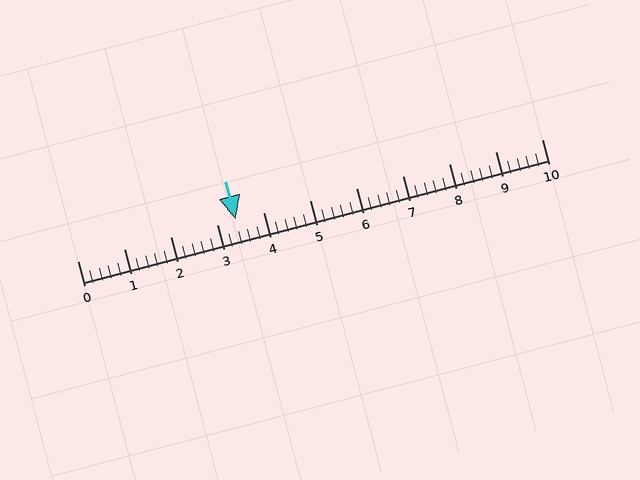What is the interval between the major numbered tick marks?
The major tick marks are spaced 1 units apart.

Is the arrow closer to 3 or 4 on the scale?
The arrow is closer to 3.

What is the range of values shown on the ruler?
The ruler shows values from 0 to 10.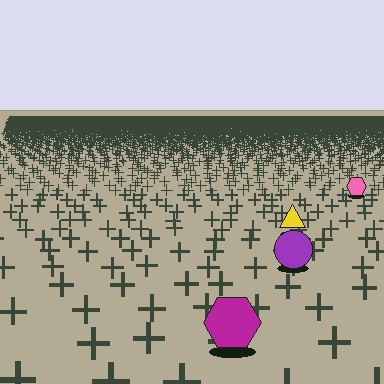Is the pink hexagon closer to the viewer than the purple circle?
No. The purple circle is closer — you can tell from the texture gradient: the ground texture is coarser near it.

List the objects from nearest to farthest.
From nearest to farthest: the magenta hexagon, the purple circle, the yellow triangle, the pink hexagon.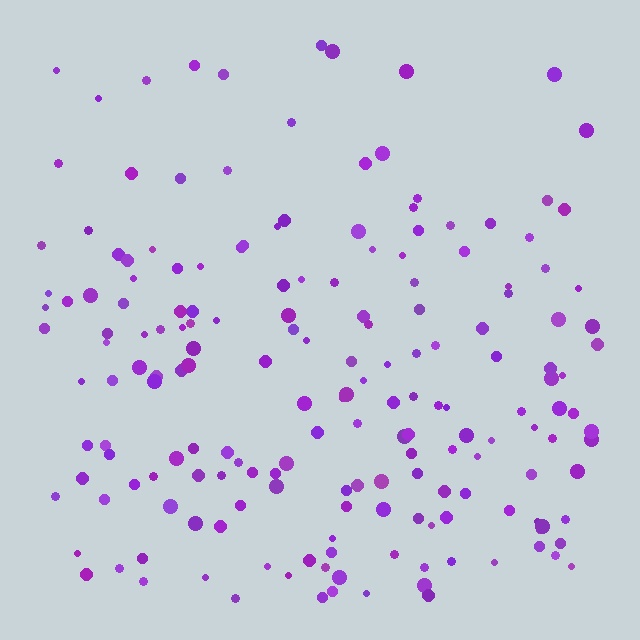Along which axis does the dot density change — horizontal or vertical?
Vertical.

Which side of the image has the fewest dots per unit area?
The top.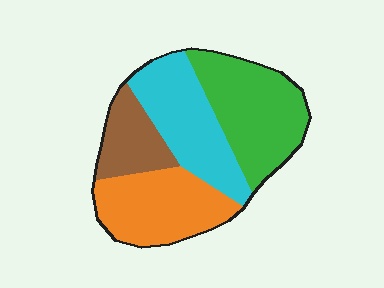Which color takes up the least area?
Brown, at roughly 15%.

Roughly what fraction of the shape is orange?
Orange covers roughly 25% of the shape.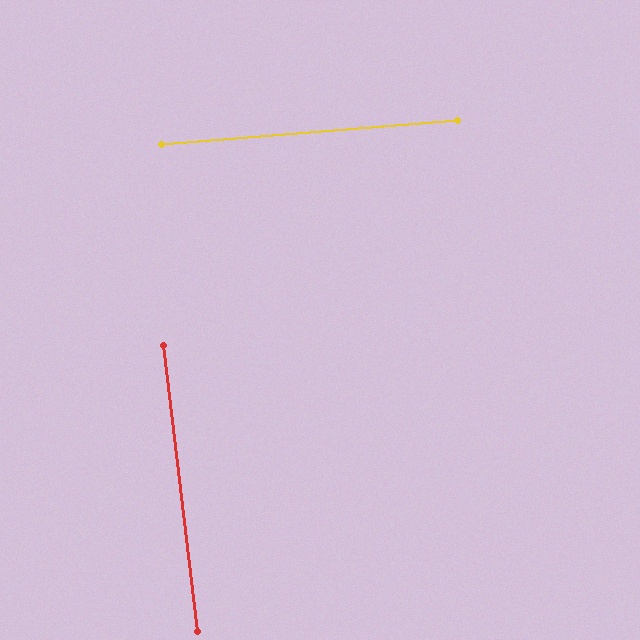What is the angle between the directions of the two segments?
Approximately 88 degrees.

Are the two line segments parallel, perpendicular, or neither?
Perpendicular — they meet at approximately 88°.